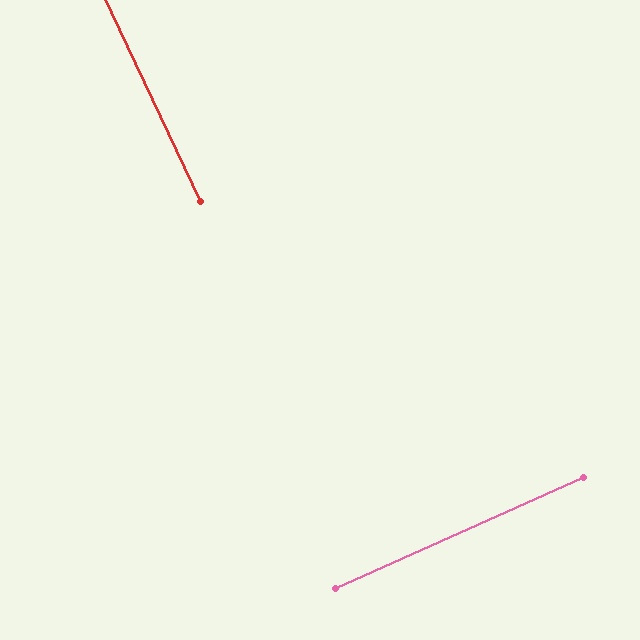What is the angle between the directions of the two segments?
Approximately 89 degrees.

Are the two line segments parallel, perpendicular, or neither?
Perpendicular — they meet at approximately 89°.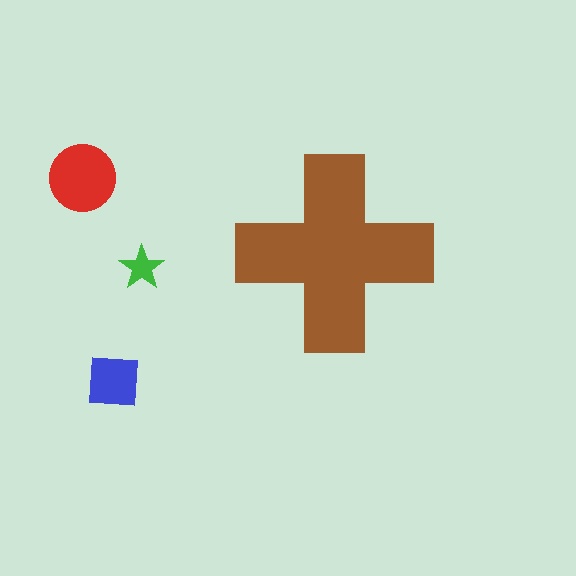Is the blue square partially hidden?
No, the blue square is fully visible.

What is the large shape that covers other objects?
A brown cross.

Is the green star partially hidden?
No, the green star is fully visible.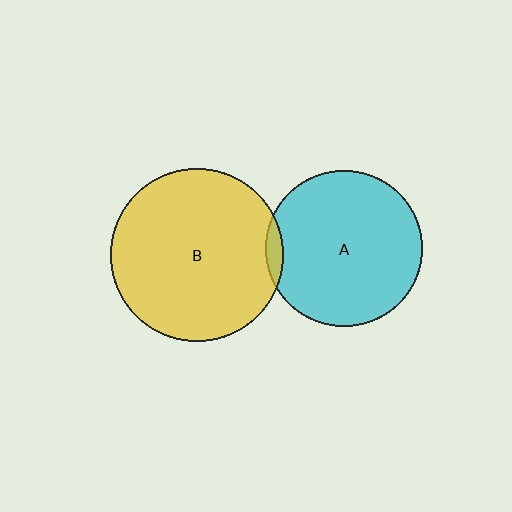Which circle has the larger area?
Circle B (yellow).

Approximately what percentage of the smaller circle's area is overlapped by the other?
Approximately 5%.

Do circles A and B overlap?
Yes.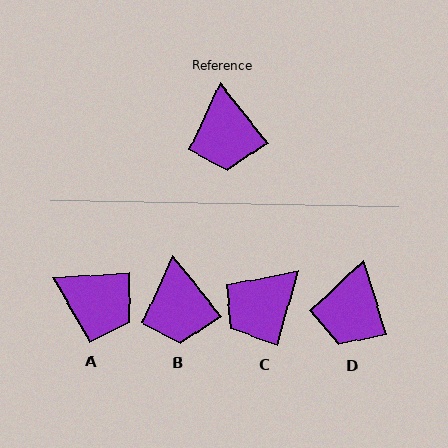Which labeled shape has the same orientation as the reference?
B.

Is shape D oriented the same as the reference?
No, it is off by about 22 degrees.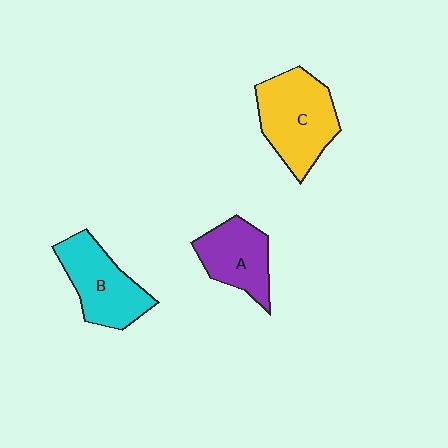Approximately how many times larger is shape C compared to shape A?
Approximately 1.4 times.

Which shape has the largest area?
Shape C (yellow).